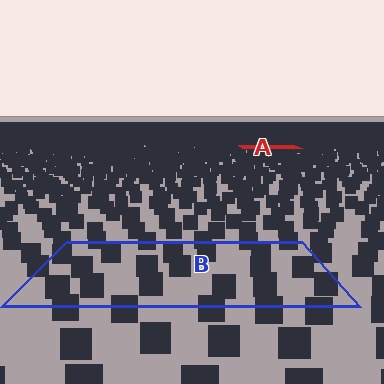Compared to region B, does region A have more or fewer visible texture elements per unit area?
Region A has more texture elements per unit area — they are packed more densely because it is farther away.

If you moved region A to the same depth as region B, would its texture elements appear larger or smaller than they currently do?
They would appear larger. At a closer depth, the same texture elements are projected at a bigger on-screen size.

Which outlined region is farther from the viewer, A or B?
Region A is farther from the viewer — the texture elements inside it appear smaller and more densely packed.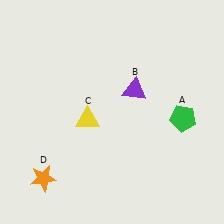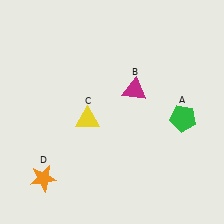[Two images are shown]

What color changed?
The triangle (B) changed from purple in Image 1 to magenta in Image 2.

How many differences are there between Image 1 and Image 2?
There is 1 difference between the two images.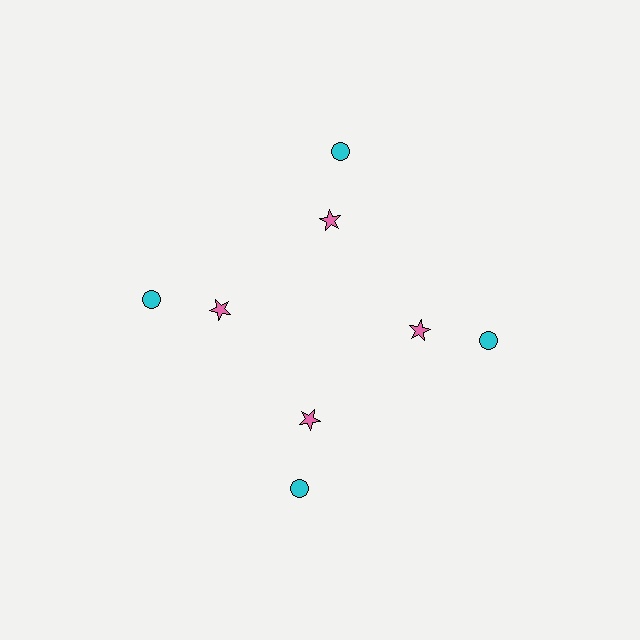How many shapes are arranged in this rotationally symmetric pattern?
There are 8 shapes, arranged in 4 groups of 2.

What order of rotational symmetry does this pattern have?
This pattern has 4-fold rotational symmetry.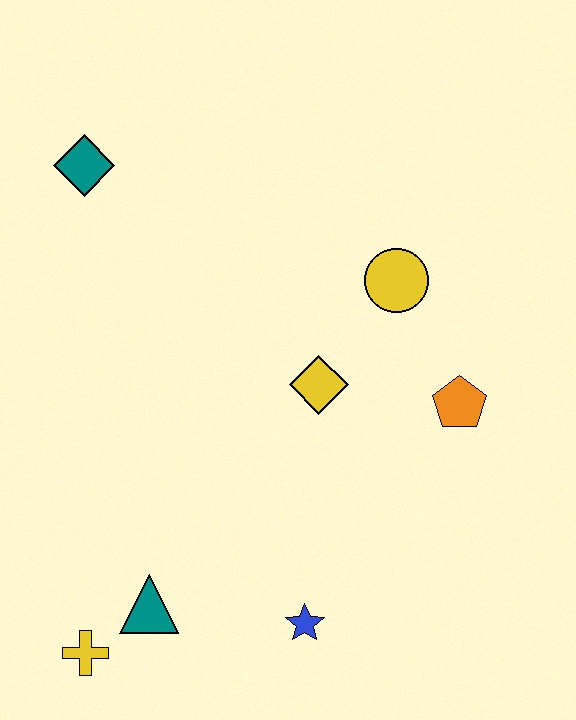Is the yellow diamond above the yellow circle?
No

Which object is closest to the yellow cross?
The teal triangle is closest to the yellow cross.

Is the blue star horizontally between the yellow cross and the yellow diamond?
Yes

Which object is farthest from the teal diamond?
The blue star is farthest from the teal diamond.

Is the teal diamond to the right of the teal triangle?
No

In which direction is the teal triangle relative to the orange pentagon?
The teal triangle is to the left of the orange pentagon.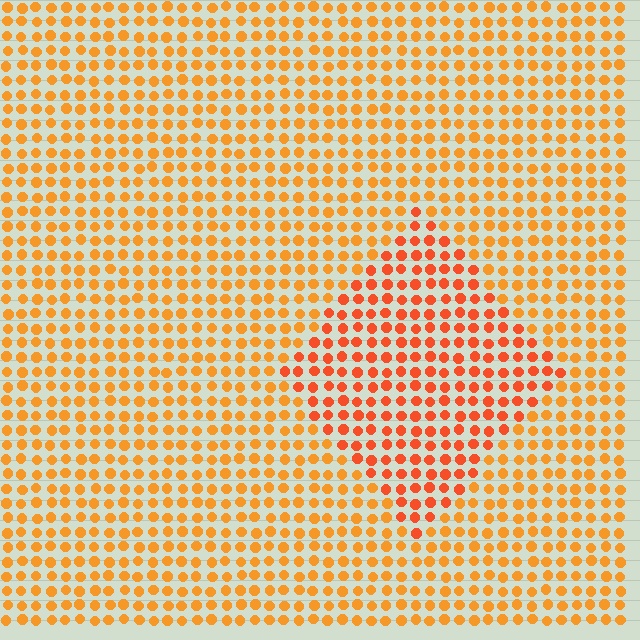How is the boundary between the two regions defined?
The boundary is defined purely by a slight shift in hue (about 22 degrees). Spacing, size, and orientation are identical on both sides.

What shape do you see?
I see a diamond.